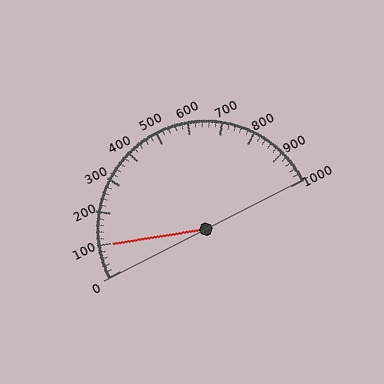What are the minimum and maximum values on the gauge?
The gauge ranges from 0 to 1000.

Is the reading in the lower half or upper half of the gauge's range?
The reading is in the lower half of the range (0 to 1000).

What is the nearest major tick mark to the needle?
The nearest major tick mark is 100.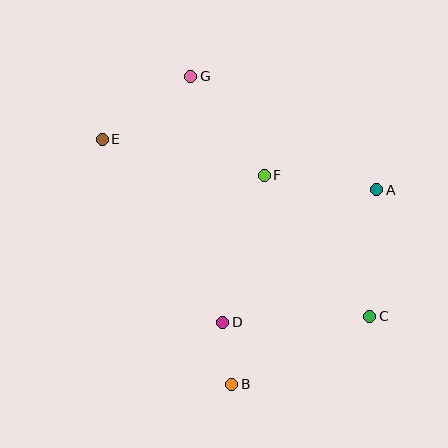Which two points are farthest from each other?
Points C and E are farthest from each other.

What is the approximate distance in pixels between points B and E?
The distance between B and E is approximately 277 pixels.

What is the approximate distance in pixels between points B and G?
The distance between B and G is approximately 311 pixels.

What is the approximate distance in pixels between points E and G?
The distance between E and G is approximately 109 pixels.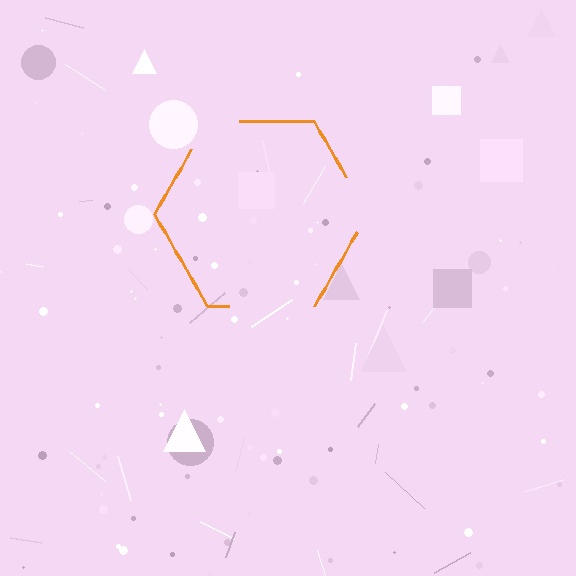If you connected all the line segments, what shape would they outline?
They would outline a hexagon.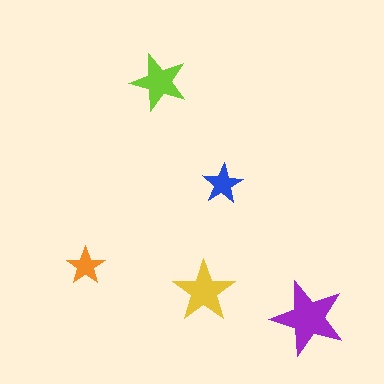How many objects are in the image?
There are 5 objects in the image.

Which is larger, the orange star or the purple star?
The purple one.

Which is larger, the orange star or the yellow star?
The yellow one.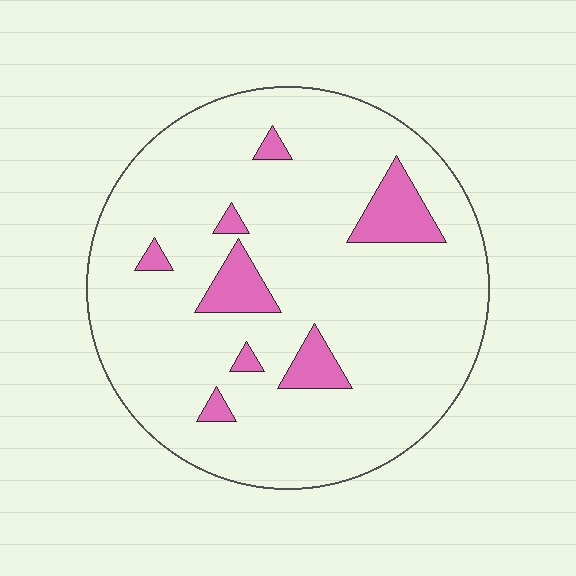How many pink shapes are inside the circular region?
8.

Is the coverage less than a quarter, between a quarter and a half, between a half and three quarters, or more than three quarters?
Less than a quarter.